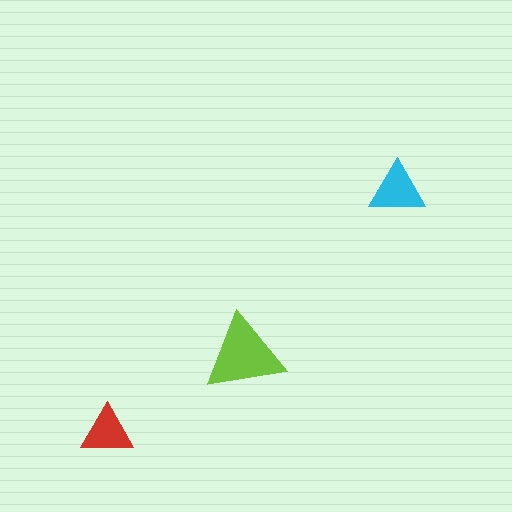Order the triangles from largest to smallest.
the lime one, the cyan one, the red one.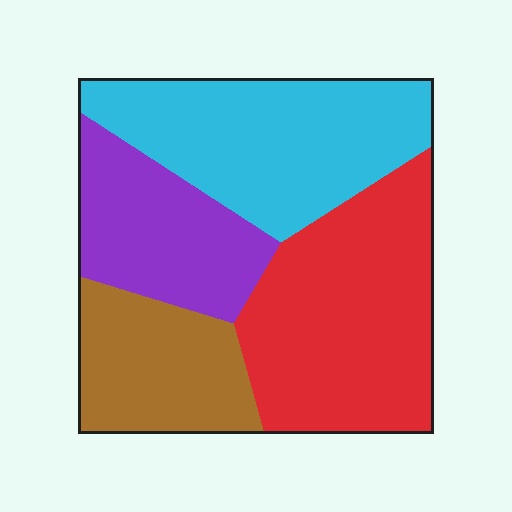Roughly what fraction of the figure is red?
Red takes up about one third (1/3) of the figure.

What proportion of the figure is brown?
Brown takes up between a sixth and a third of the figure.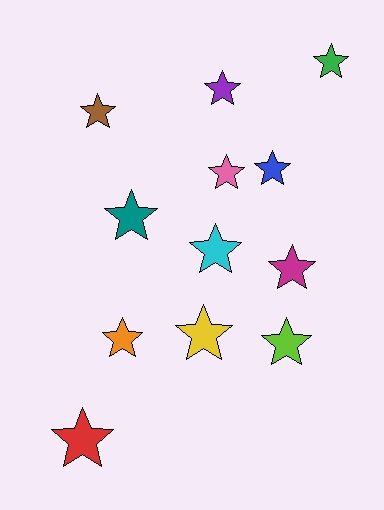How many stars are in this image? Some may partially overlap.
There are 12 stars.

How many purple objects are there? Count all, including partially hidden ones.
There is 1 purple object.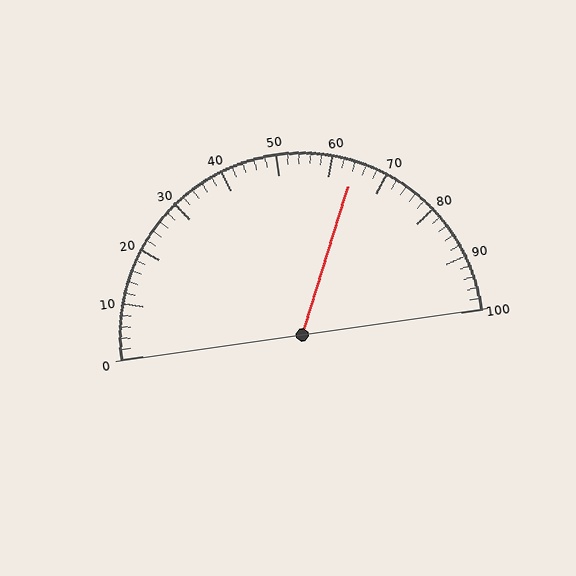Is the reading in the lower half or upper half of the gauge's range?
The reading is in the upper half of the range (0 to 100).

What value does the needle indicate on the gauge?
The needle indicates approximately 64.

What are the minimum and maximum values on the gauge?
The gauge ranges from 0 to 100.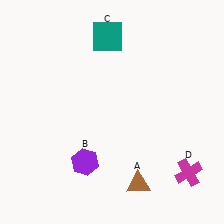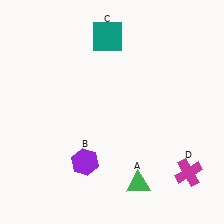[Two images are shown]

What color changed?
The triangle (A) changed from brown in Image 1 to green in Image 2.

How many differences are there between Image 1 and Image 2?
There is 1 difference between the two images.